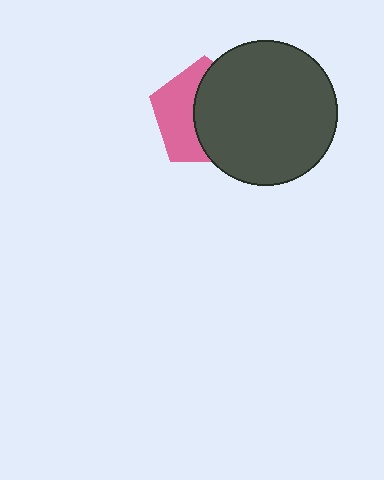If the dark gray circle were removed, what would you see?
You would see the complete pink pentagon.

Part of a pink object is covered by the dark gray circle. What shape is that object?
It is a pentagon.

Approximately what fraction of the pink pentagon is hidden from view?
Roughly 57% of the pink pentagon is hidden behind the dark gray circle.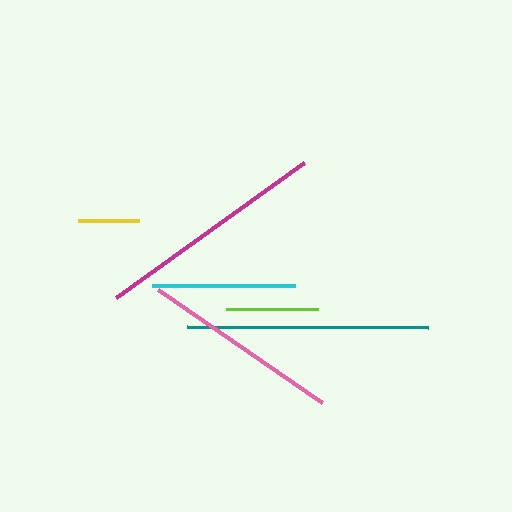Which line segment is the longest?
The teal line is the longest at approximately 241 pixels.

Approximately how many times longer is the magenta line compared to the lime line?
The magenta line is approximately 2.5 times the length of the lime line.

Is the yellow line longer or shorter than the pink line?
The pink line is longer than the yellow line.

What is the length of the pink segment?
The pink segment is approximately 200 pixels long.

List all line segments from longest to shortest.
From longest to shortest: teal, magenta, pink, cyan, lime, yellow.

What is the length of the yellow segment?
The yellow segment is approximately 60 pixels long.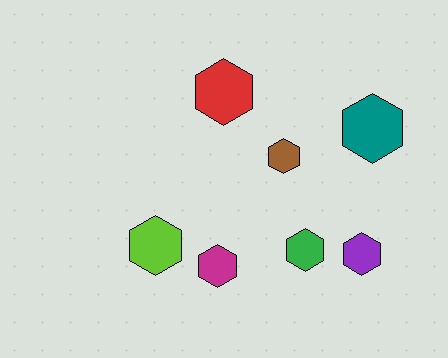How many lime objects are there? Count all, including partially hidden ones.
There is 1 lime object.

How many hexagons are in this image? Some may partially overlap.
There are 7 hexagons.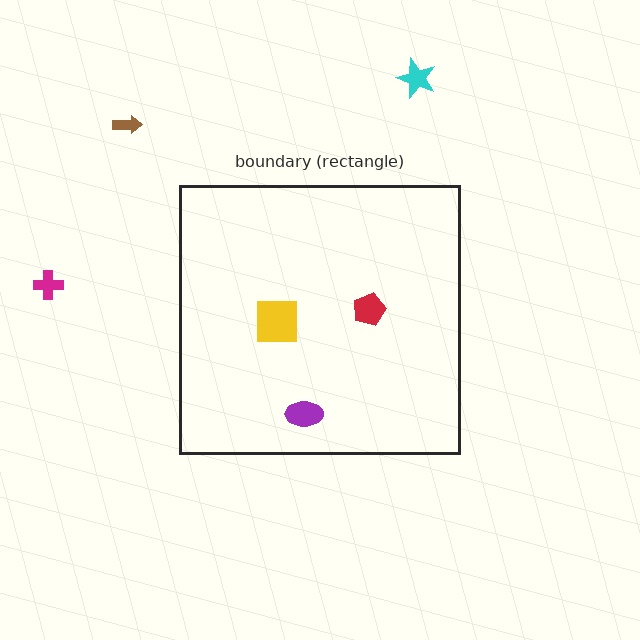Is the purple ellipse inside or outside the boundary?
Inside.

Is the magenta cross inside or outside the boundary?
Outside.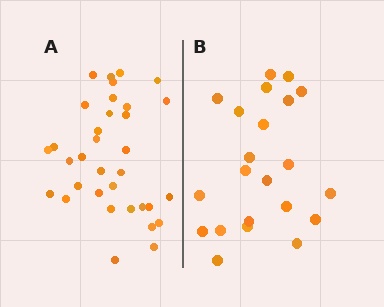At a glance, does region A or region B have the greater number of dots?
Region A (the left region) has more dots.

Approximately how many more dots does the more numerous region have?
Region A has roughly 12 or so more dots than region B.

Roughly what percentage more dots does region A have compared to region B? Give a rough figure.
About 55% more.